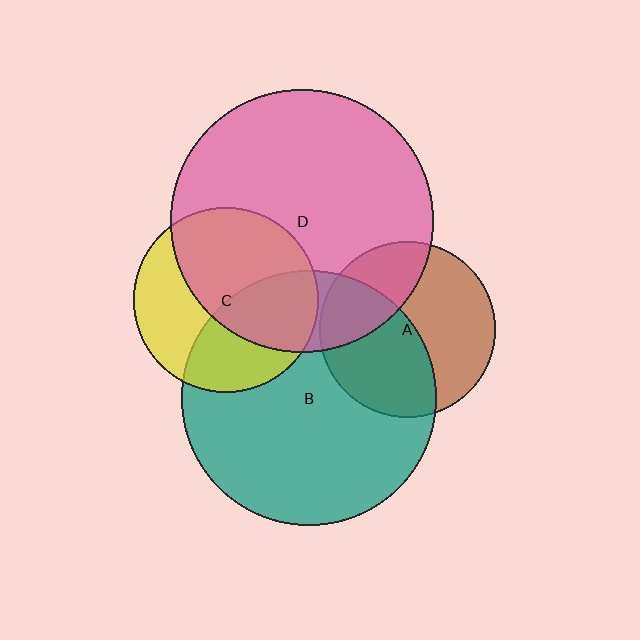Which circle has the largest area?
Circle D (pink).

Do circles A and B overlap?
Yes.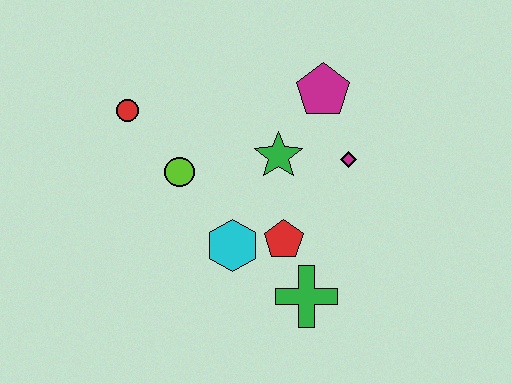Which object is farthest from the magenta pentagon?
The green cross is farthest from the magenta pentagon.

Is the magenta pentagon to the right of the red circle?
Yes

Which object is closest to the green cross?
The red pentagon is closest to the green cross.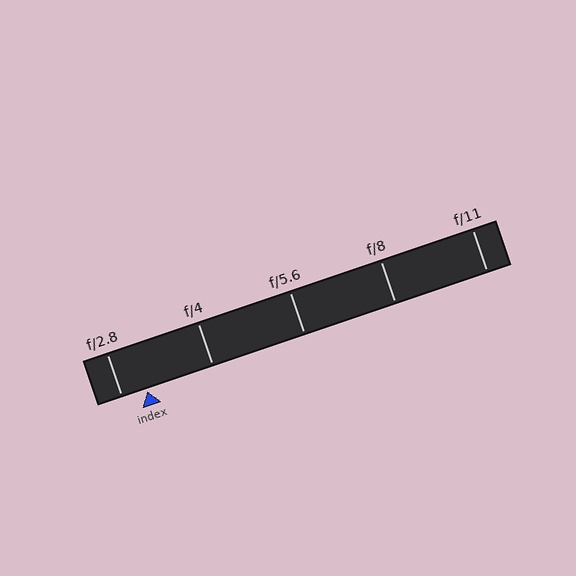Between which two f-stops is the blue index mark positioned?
The index mark is between f/2.8 and f/4.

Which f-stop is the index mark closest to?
The index mark is closest to f/2.8.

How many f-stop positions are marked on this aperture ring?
There are 5 f-stop positions marked.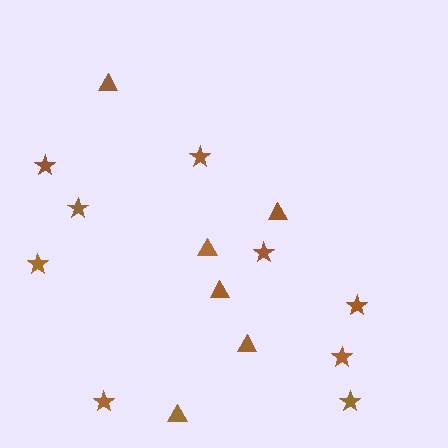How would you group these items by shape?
There are 2 groups: one group of stars (9) and one group of triangles (6).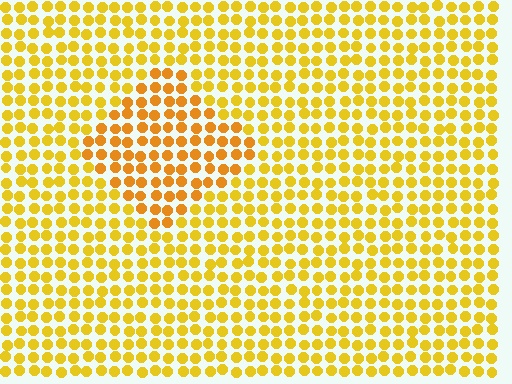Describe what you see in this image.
The image is filled with small yellow elements in a uniform arrangement. A diamond-shaped region is visible where the elements are tinted to a slightly different hue, forming a subtle color boundary.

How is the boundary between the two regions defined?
The boundary is defined purely by a slight shift in hue (about 18 degrees). Spacing, size, and orientation are identical on both sides.